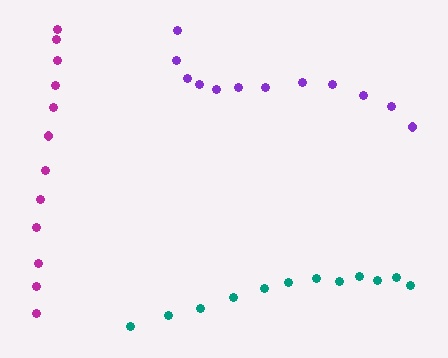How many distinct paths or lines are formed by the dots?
There are 3 distinct paths.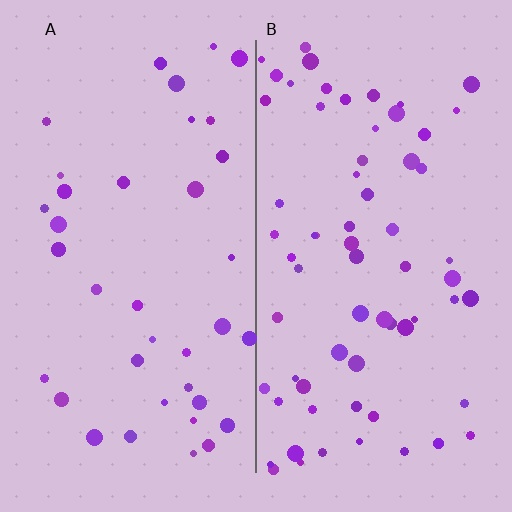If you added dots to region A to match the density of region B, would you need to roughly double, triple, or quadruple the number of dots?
Approximately double.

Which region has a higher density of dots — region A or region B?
B (the right).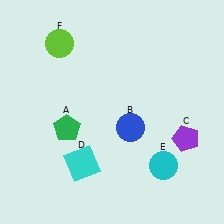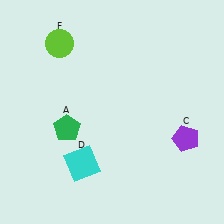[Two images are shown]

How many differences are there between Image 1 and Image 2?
There are 2 differences between the two images.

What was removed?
The blue circle (B), the cyan circle (E) were removed in Image 2.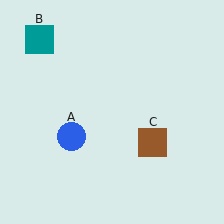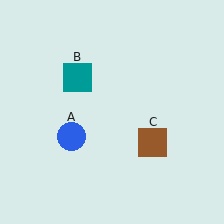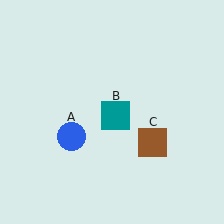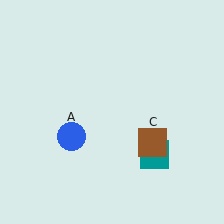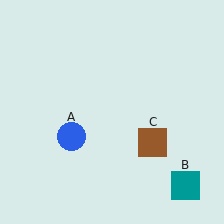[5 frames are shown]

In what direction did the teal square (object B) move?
The teal square (object B) moved down and to the right.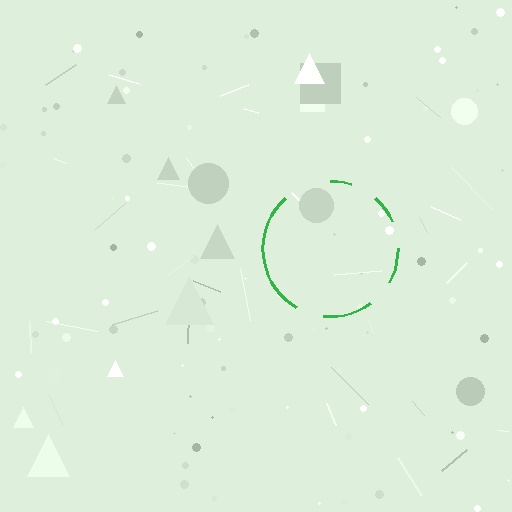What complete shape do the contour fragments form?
The contour fragments form a circle.